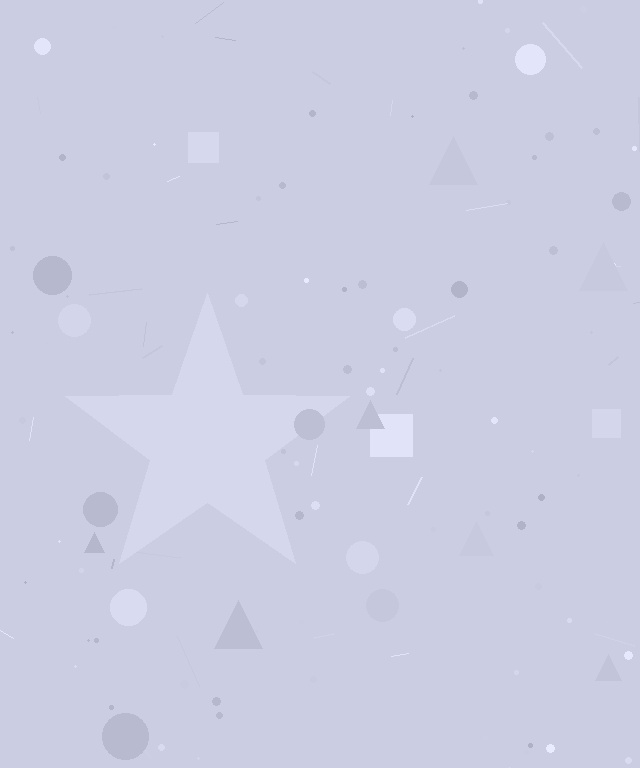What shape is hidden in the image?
A star is hidden in the image.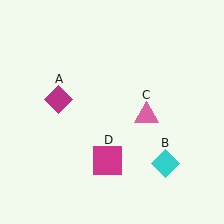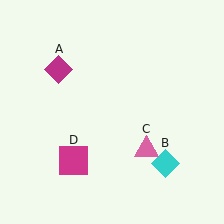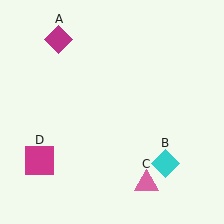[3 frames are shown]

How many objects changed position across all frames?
3 objects changed position: magenta diamond (object A), pink triangle (object C), magenta square (object D).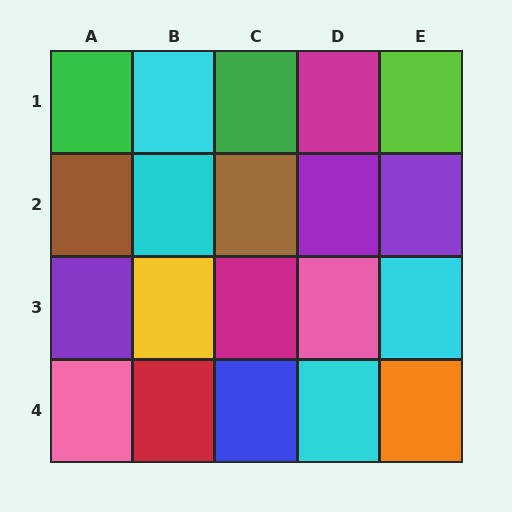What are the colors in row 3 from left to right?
Purple, yellow, magenta, pink, cyan.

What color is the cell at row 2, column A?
Brown.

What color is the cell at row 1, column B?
Cyan.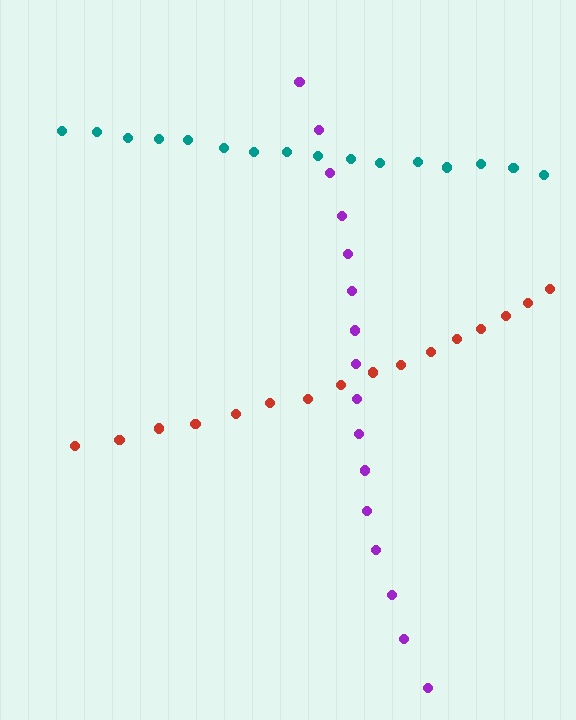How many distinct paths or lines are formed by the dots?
There are 3 distinct paths.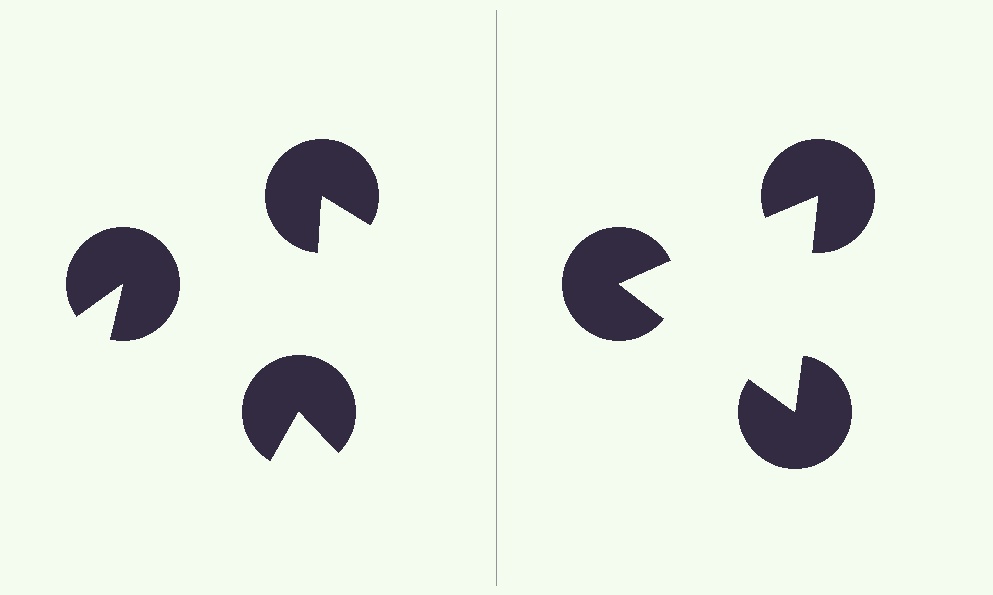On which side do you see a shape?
An illusory triangle appears on the right side. On the left side the wedge cuts are rotated, so no coherent shape forms.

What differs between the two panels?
The pac-man discs are positioned identically on both sides; only the wedge orientations differ. On the right they align to a triangle; on the left they are misaligned.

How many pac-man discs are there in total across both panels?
6 — 3 on each side.